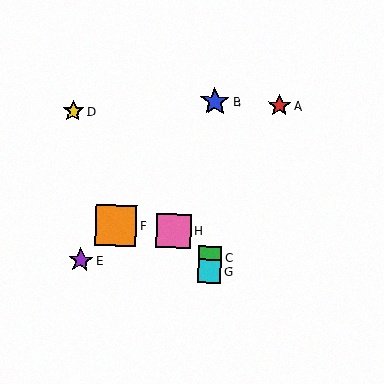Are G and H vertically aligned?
No, G is at x≈209 and H is at x≈174.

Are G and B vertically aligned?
Yes, both are at x≈209.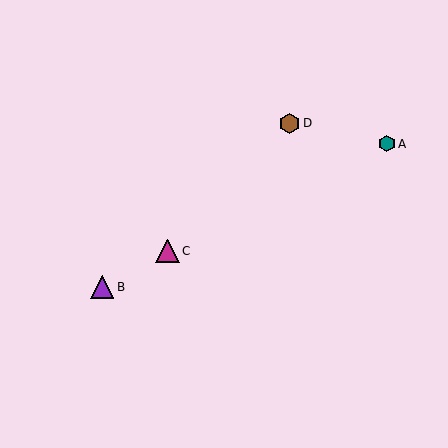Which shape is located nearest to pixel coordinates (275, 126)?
The brown hexagon (labeled D) at (289, 123) is nearest to that location.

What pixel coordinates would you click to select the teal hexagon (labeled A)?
Click at (387, 144) to select the teal hexagon A.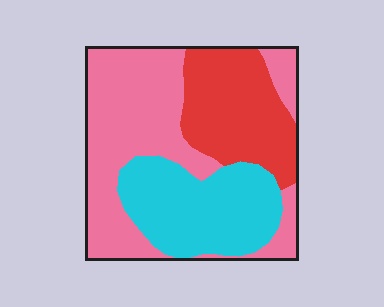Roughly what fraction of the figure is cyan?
Cyan takes up about one quarter (1/4) of the figure.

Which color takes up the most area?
Pink, at roughly 45%.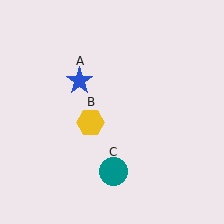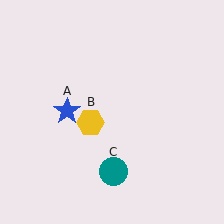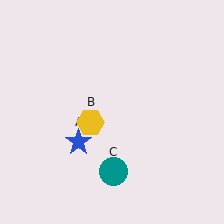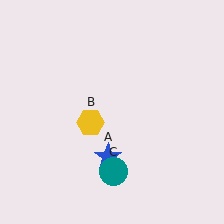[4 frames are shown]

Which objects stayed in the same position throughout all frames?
Yellow hexagon (object B) and teal circle (object C) remained stationary.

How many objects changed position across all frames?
1 object changed position: blue star (object A).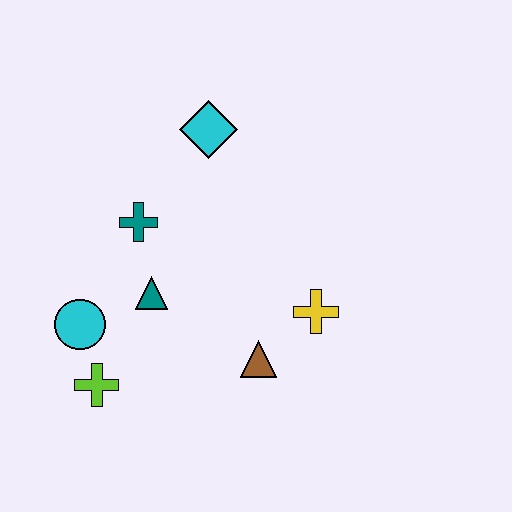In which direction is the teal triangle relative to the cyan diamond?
The teal triangle is below the cyan diamond.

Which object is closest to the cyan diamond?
The teal cross is closest to the cyan diamond.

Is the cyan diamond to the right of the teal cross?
Yes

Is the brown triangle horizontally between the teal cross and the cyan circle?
No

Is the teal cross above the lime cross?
Yes